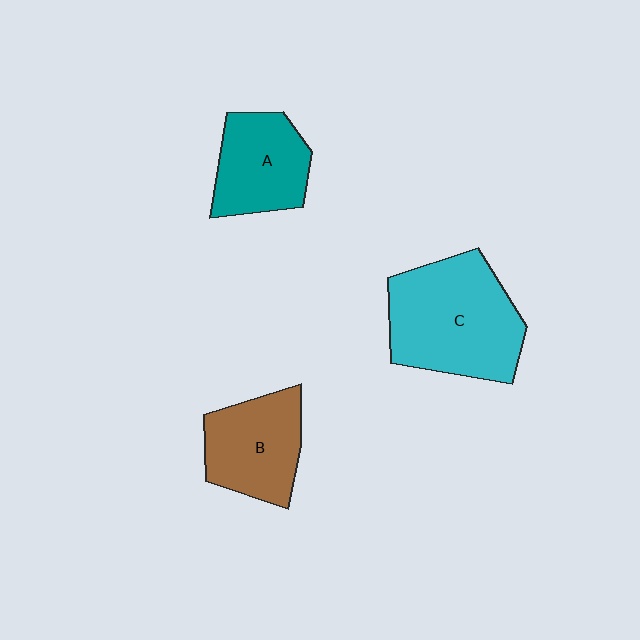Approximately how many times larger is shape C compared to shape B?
Approximately 1.5 times.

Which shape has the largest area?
Shape C (cyan).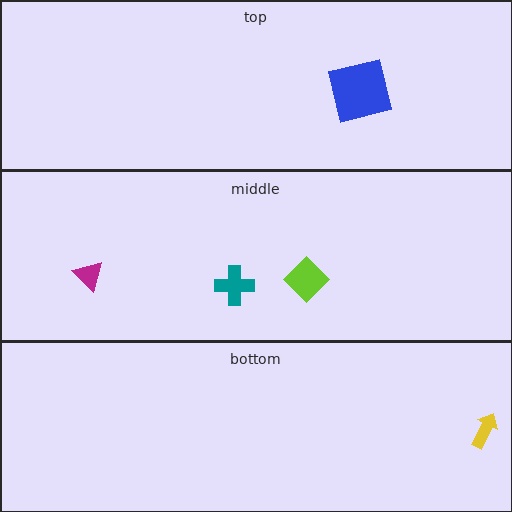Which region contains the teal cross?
The middle region.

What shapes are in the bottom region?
The yellow arrow.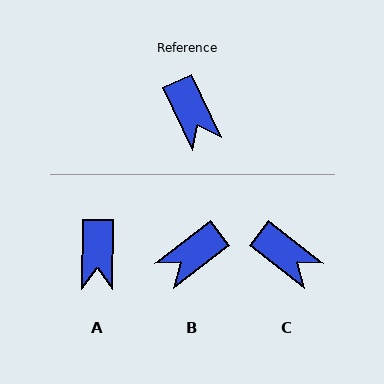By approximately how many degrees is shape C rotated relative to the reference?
Approximately 27 degrees counter-clockwise.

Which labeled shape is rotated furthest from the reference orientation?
B, about 78 degrees away.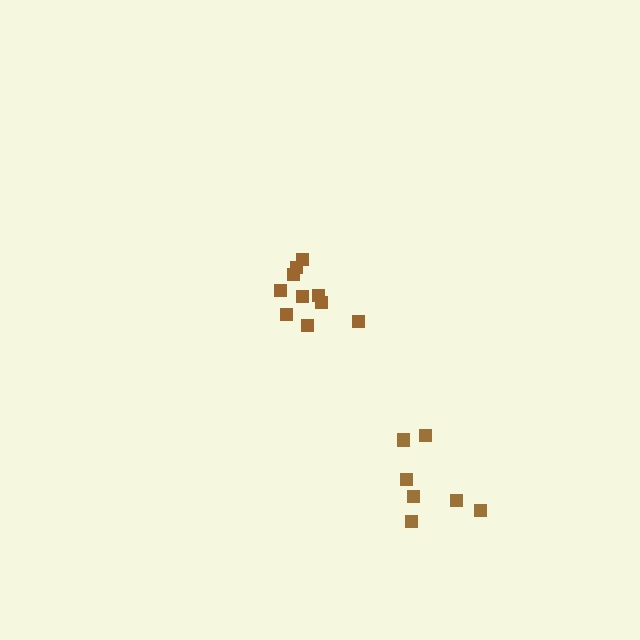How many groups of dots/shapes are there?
There are 2 groups.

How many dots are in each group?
Group 1: 10 dots, Group 2: 7 dots (17 total).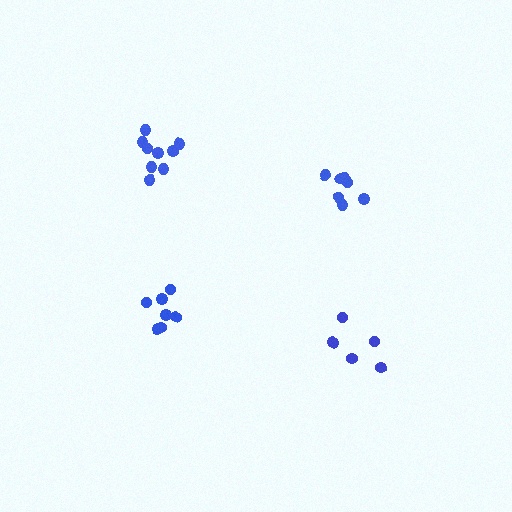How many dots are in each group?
Group 1: 7 dots, Group 2: 5 dots, Group 3: 9 dots, Group 4: 8 dots (29 total).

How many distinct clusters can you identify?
There are 4 distinct clusters.